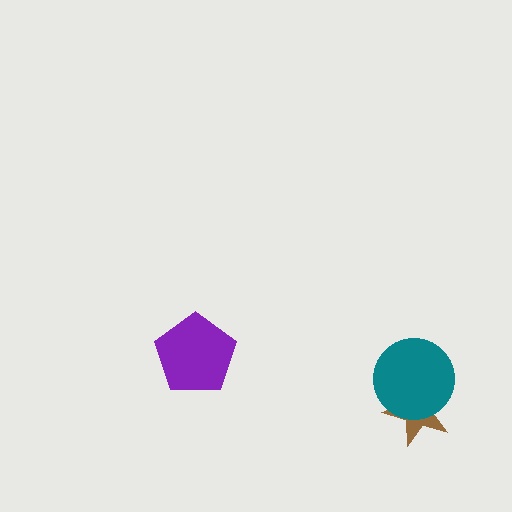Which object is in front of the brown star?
The teal circle is in front of the brown star.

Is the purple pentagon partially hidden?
No, no other shape covers it.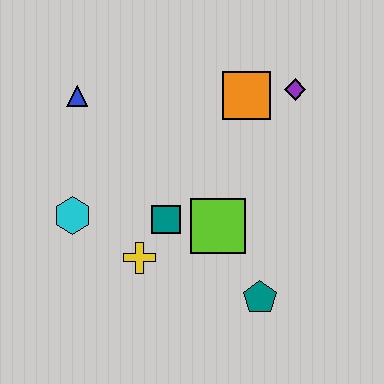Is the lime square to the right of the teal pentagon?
No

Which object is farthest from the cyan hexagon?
The purple diamond is farthest from the cyan hexagon.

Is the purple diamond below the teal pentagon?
No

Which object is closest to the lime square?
The teal square is closest to the lime square.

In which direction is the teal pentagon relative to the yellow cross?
The teal pentagon is to the right of the yellow cross.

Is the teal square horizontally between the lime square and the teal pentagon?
No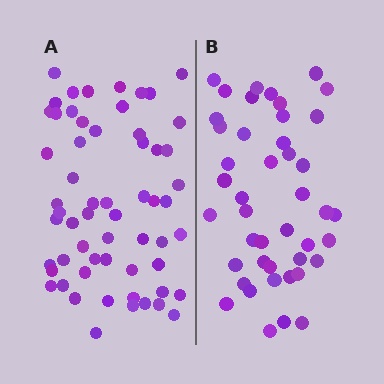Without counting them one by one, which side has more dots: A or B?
Region A (the left region) has more dots.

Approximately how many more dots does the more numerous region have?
Region A has approximately 15 more dots than region B.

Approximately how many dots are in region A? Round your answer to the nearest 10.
About 60 dots. (The exact count is 59, which rounds to 60.)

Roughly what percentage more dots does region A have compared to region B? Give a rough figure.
About 35% more.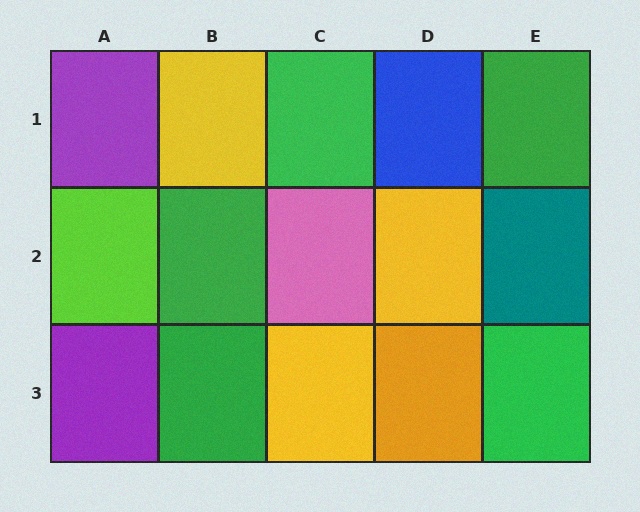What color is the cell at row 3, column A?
Purple.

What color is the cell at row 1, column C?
Green.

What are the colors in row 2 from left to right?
Lime, green, pink, yellow, teal.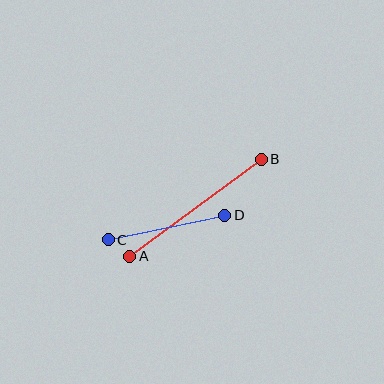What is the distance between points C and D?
The distance is approximately 119 pixels.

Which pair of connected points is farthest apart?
Points A and B are farthest apart.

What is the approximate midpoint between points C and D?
The midpoint is at approximately (166, 227) pixels.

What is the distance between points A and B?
The distance is approximately 163 pixels.